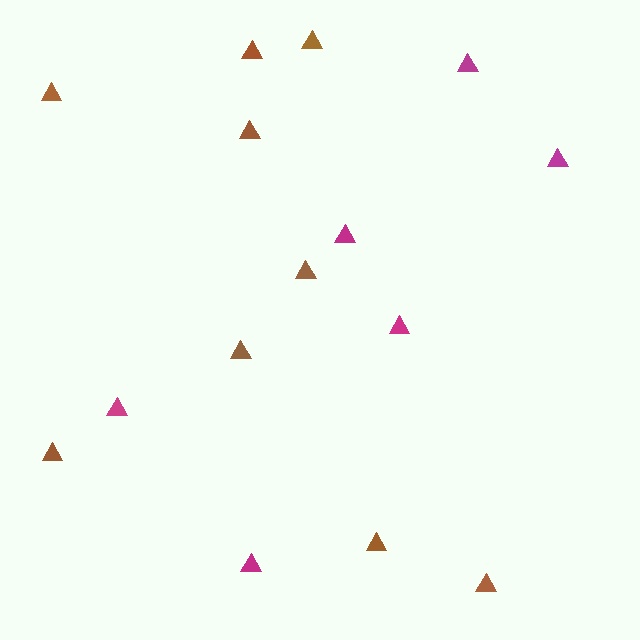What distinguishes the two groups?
There are 2 groups: one group of magenta triangles (6) and one group of brown triangles (9).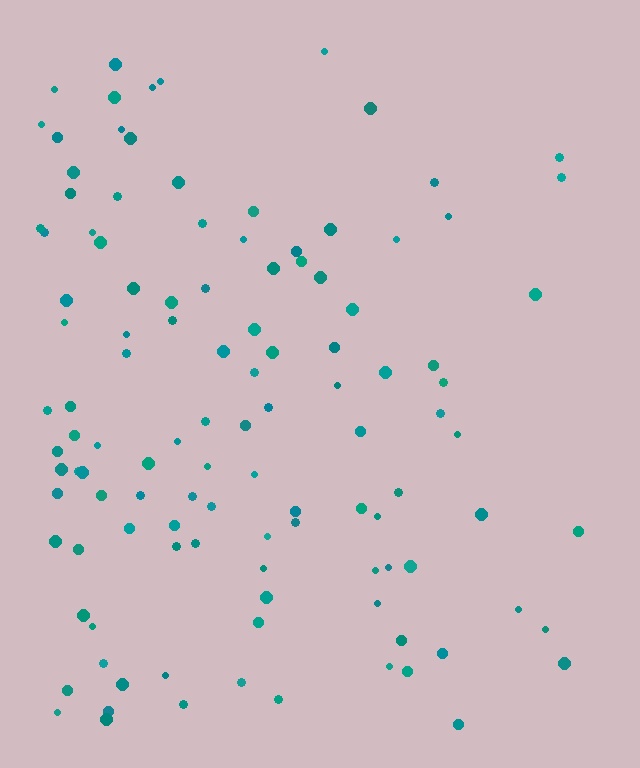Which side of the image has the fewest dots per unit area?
The right.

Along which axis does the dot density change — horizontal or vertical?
Horizontal.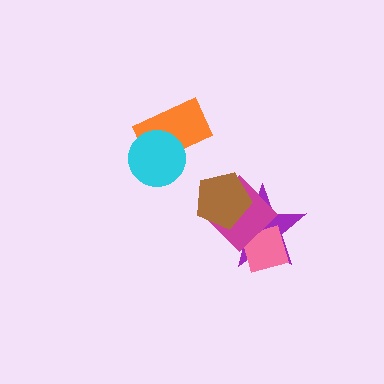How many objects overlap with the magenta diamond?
3 objects overlap with the magenta diamond.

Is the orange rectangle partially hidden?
Yes, it is partially covered by another shape.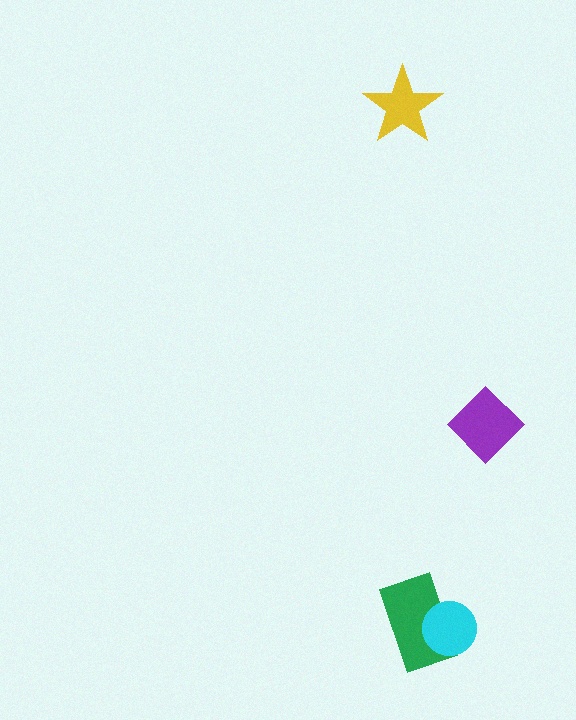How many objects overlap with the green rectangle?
1 object overlaps with the green rectangle.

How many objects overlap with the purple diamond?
0 objects overlap with the purple diamond.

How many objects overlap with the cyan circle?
1 object overlaps with the cyan circle.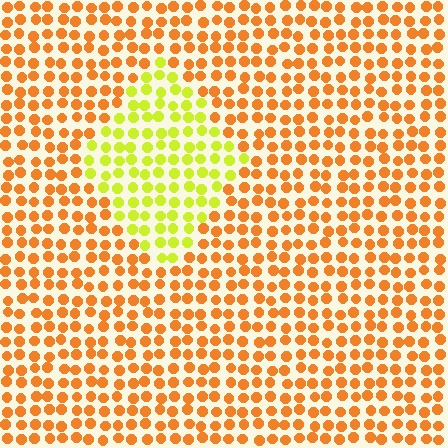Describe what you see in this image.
The image is filled with small orange elements in a uniform arrangement. A diamond-shaped region is visible where the elements are tinted to a slightly different hue, forming a subtle color boundary.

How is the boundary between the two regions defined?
The boundary is defined purely by a slight shift in hue (about 46 degrees). Spacing, size, and orientation are identical on both sides.